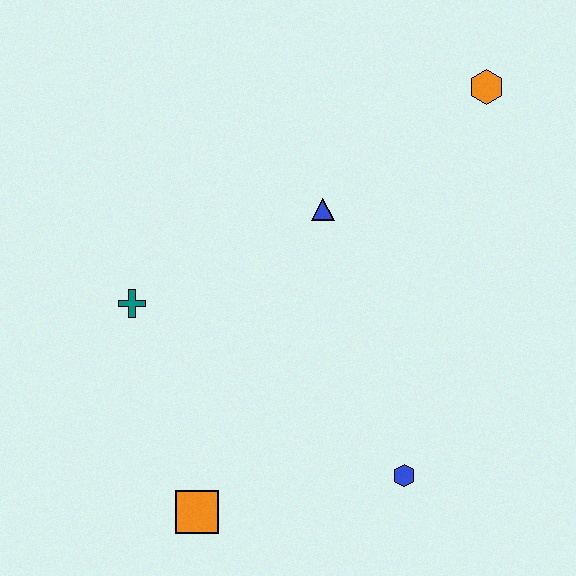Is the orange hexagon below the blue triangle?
No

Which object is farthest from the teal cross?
The orange hexagon is farthest from the teal cross.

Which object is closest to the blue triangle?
The orange hexagon is closest to the blue triangle.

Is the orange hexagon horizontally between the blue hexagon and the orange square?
No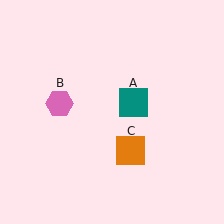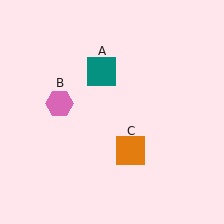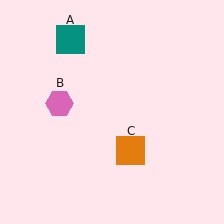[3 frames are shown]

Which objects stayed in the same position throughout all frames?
Pink hexagon (object B) and orange square (object C) remained stationary.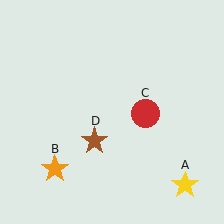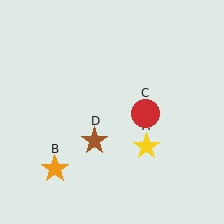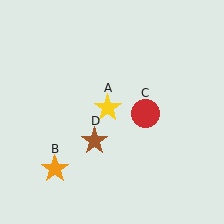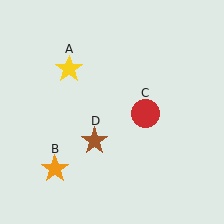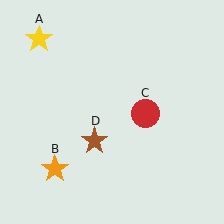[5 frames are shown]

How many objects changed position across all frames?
1 object changed position: yellow star (object A).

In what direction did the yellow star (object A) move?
The yellow star (object A) moved up and to the left.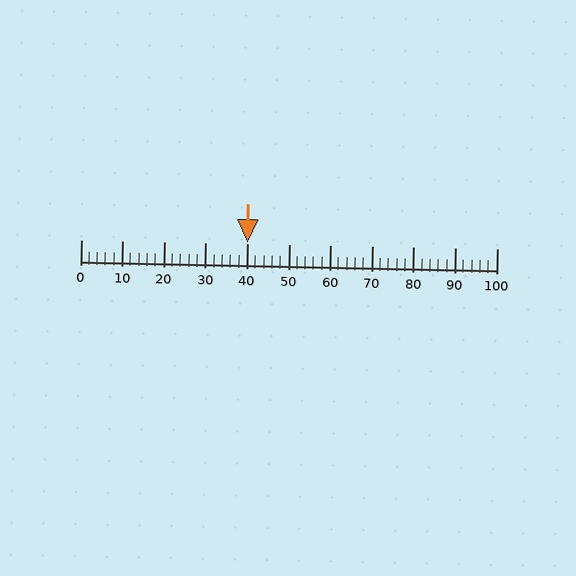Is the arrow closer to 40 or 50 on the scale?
The arrow is closer to 40.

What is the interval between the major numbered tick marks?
The major tick marks are spaced 10 units apart.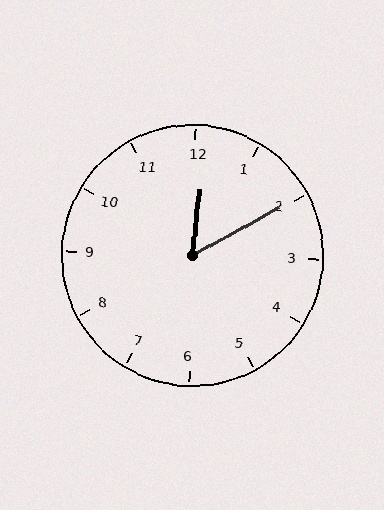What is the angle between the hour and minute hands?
Approximately 55 degrees.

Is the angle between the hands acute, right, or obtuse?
It is acute.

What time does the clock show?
12:10.